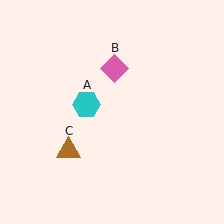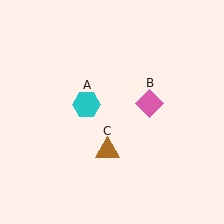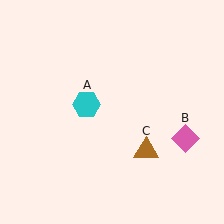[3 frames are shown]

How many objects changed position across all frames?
2 objects changed position: pink diamond (object B), brown triangle (object C).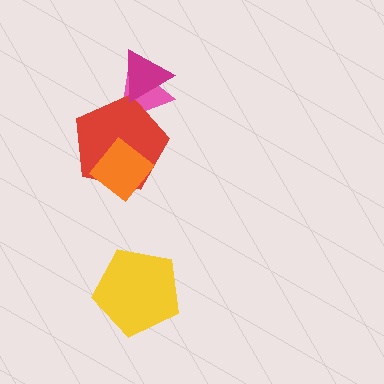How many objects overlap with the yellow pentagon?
0 objects overlap with the yellow pentagon.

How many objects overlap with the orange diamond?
1 object overlaps with the orange diamond.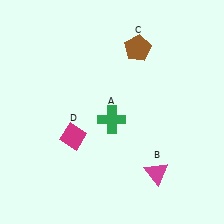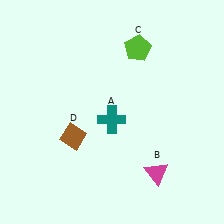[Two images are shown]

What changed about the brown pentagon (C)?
In Image 1, C is brown. In Image 2, it changed to lime.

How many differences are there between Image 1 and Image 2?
There are 3 differences between the two images.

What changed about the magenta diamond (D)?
In Image 1, D is magenta. In Image 2, it changed to brown.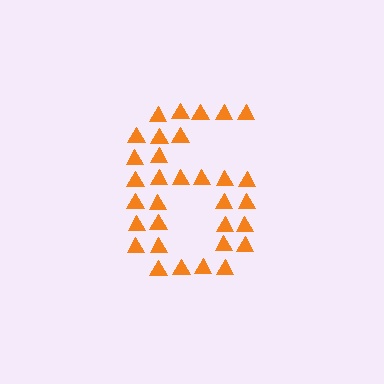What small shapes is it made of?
It is made of small triangles.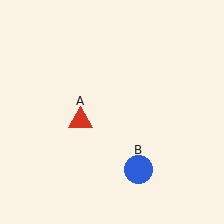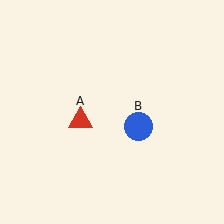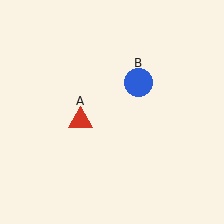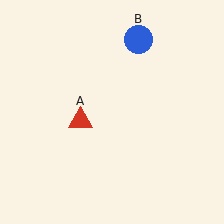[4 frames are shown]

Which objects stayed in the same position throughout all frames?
Red triangle (object A) remained stationary.